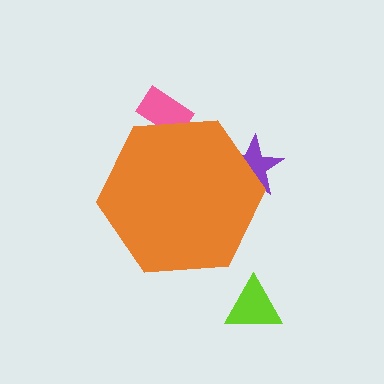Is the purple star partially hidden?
Yes, the purple star is partially hidden behind the orange hexagon.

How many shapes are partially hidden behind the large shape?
2 shapes are partially hidden.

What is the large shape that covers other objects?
An orange hexagon.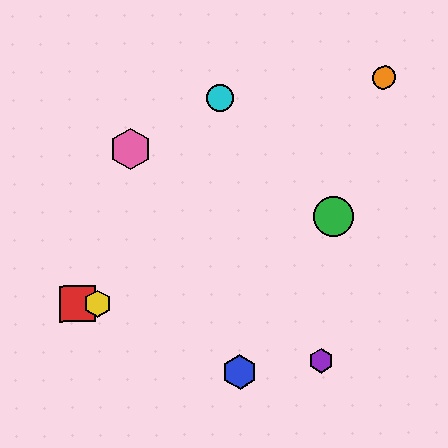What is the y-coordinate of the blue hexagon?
The blue hexagon is at y≈372.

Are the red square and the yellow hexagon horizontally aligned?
Yes, both are at y≈304.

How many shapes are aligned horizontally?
2 shapes (the red square, the yellow hexagon) are aligned horizontally.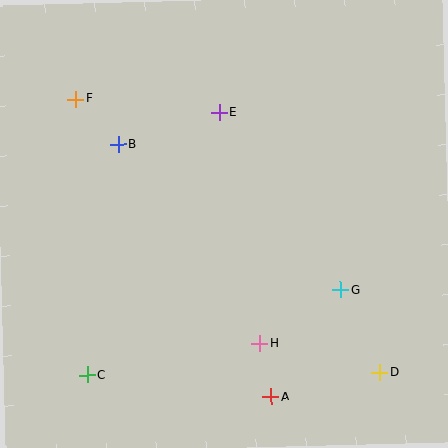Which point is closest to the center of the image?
Point E at (219, 112) is closest to the center.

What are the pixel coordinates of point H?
Point H is at (260, 343).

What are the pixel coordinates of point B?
Point B is at (118, 144).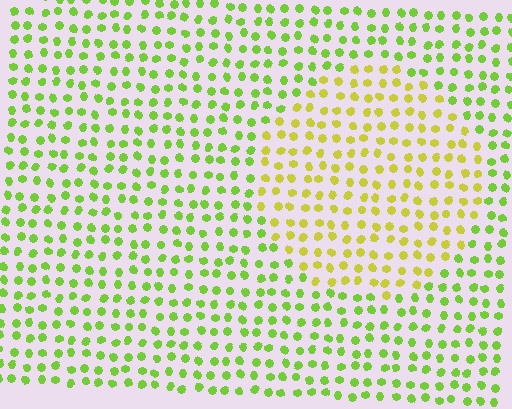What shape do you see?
I see a circle.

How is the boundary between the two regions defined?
The boundary is defined purely by a slight shift in hue (about 34 degrees). Spacing, size, and orientation are identical on both sides.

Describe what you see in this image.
The image is filled with small lime elements in a uniform arrangement. A circle-shaped region is visible where the elements are tinted to a slightly different hue, forming a subtle color boundary.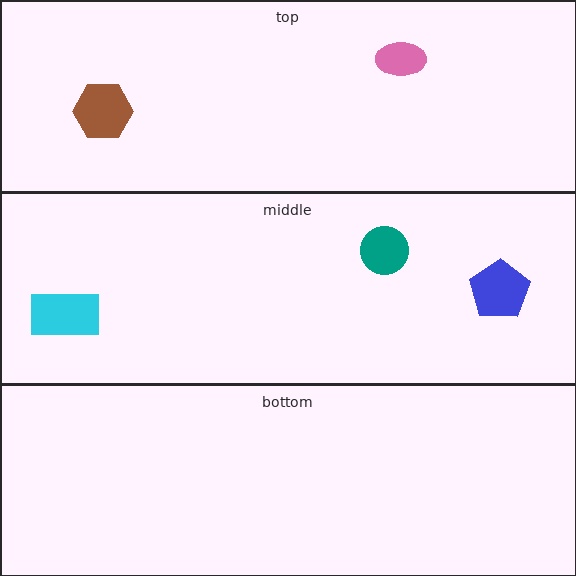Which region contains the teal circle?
The middle region.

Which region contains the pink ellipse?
The top region.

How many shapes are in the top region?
2.